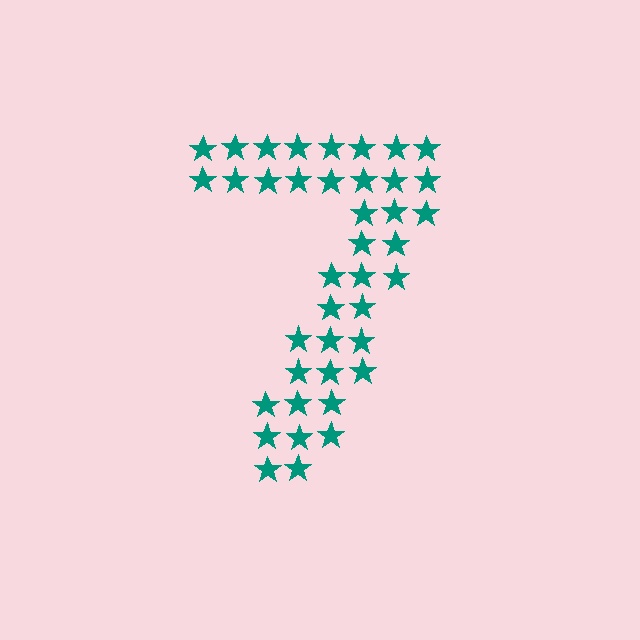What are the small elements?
The small elements are stars.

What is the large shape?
The large shape is the digit 7.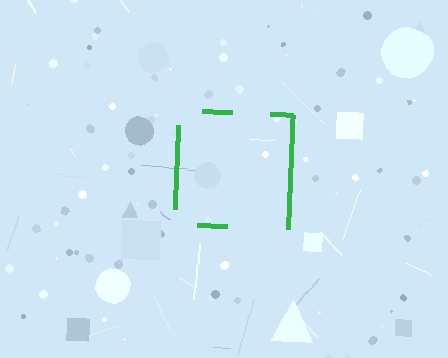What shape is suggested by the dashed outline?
The dashed outline suggests a square.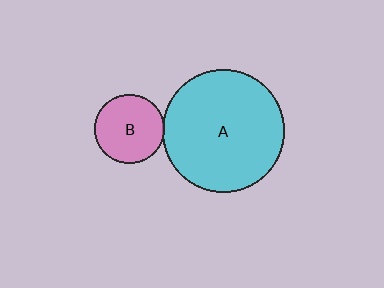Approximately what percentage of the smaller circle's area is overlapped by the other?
Approximately 5%.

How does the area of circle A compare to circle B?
Approximately 3.1 times.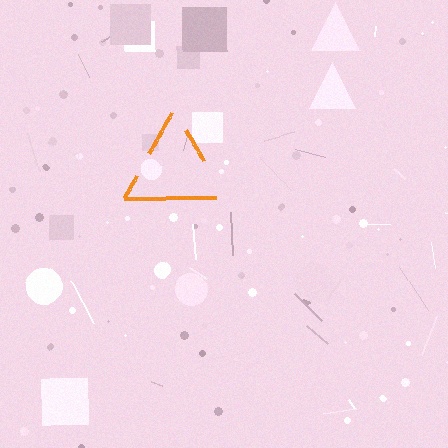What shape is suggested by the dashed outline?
The dashed outline suggests a triangle.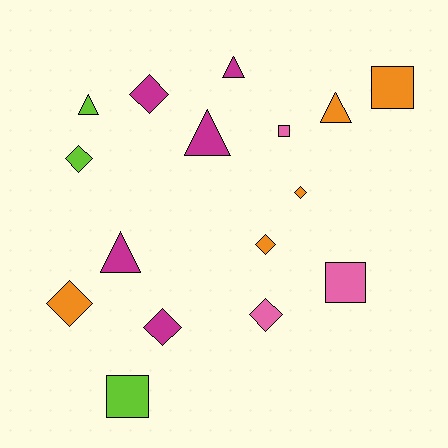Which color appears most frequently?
Orange, with 5 objects.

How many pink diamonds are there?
There is 1 pink diamond.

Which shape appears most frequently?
Diamond, with 7 objects.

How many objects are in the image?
There are 16 objects.